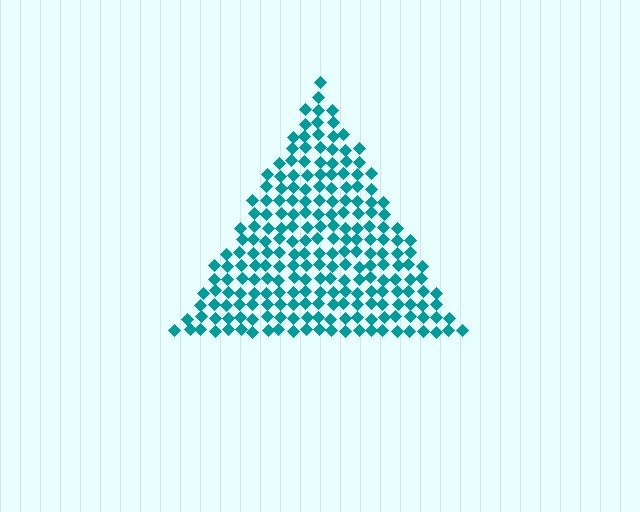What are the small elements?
The small elements are diamonds.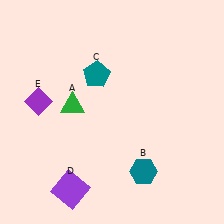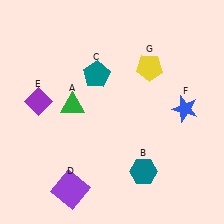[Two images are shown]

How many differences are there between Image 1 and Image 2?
There are 2 differences between the two images.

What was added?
A blue star (F), a yellow pentagon (G) were added in Image 2.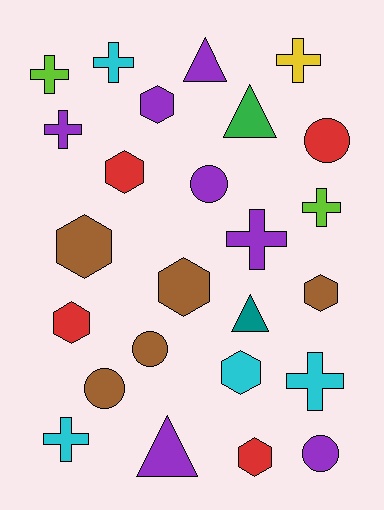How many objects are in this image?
There are 25 objects.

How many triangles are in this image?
There are 4 triangles.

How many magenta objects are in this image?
There are no magenta objects.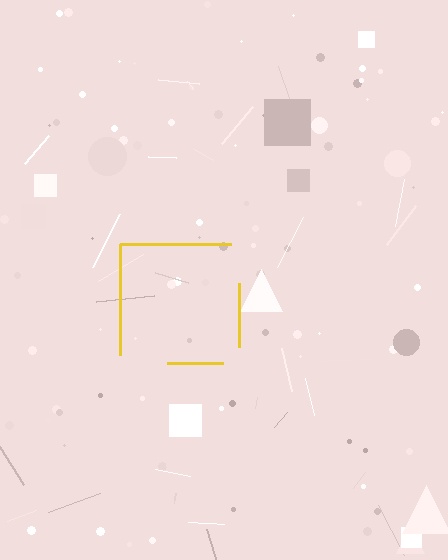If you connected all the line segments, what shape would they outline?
They would outline a square.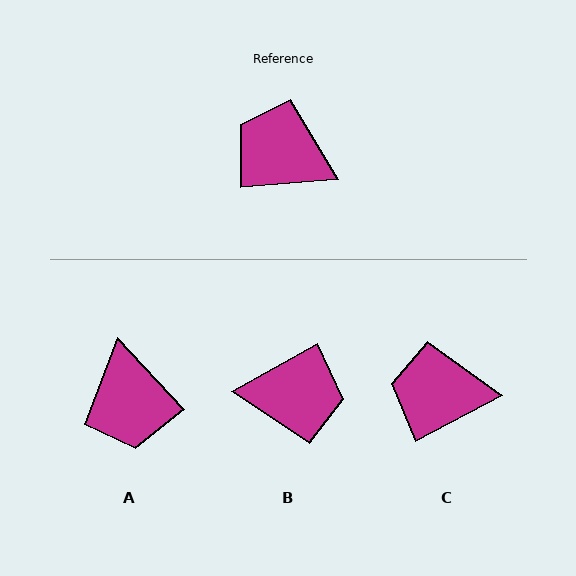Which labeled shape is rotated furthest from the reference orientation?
B, about 155 degrees away.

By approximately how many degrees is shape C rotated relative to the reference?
Approximately 23 degrees counter-clockwise.